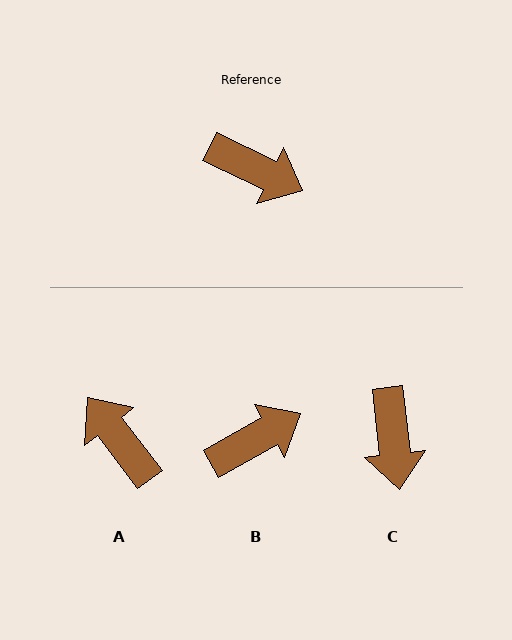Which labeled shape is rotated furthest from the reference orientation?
A, about 153 degrees away.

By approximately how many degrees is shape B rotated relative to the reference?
Approximately 55 degrees counter-clockwise.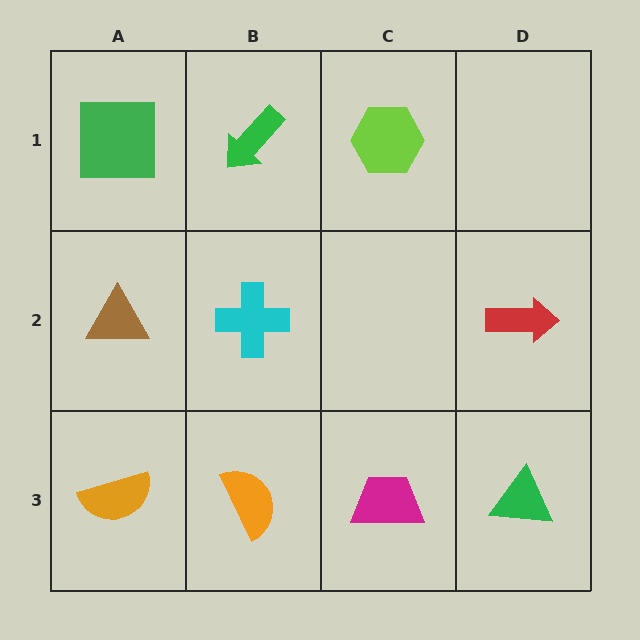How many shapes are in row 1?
3 shapes.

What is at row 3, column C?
A magenta trapezoid.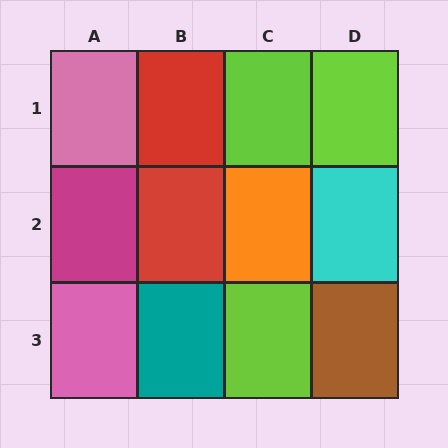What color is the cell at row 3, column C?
Lime.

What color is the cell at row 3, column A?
Pink.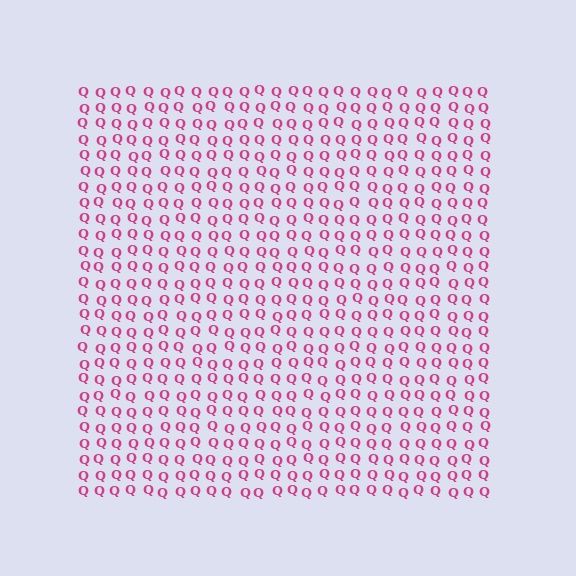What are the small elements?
The small elements are letter Q's.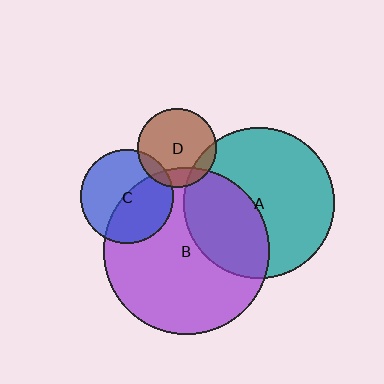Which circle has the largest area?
Circle B (purple).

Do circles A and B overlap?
Yes.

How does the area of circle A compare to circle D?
Approximately 3.7 times.